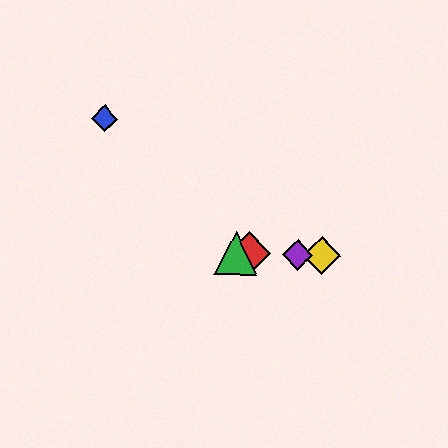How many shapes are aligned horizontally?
4 shapes (the red diamond, the green triangle, the yellow diamond, the purple diamond) are aligned horizontally.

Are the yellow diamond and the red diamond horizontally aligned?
Yes, both are at y≈256.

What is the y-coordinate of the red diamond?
The red diamond is at y≈254.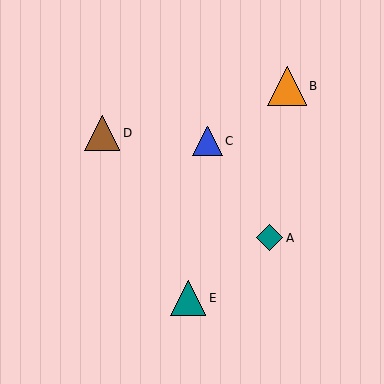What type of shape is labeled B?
Shape B is an orange triangle.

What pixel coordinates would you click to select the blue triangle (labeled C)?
Click at (208, 141) to select the blue triangle C.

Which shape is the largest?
The orange triangle (labeled B) is the largest.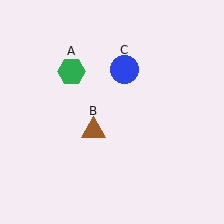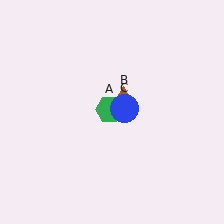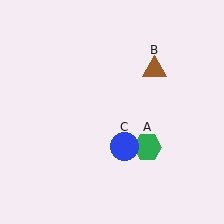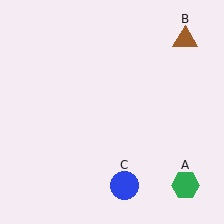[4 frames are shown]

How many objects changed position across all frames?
3 objects changed position: green hexagon (object A), brown triangle (object B), blue circle (object C).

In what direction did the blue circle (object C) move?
The blue circle (object C) moved down.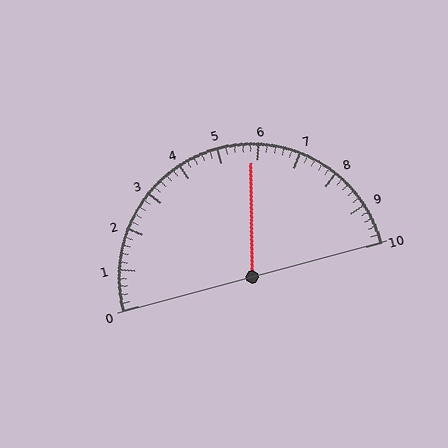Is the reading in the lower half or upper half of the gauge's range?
The reading is in the upper half of the range (0 to 10).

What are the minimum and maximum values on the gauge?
The gauge ranges from 0 to 10.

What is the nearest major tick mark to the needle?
The nearest major tick mark is 6.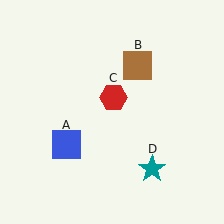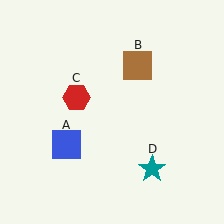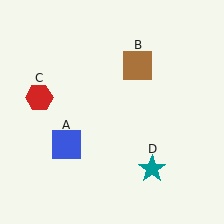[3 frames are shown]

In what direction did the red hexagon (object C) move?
The red hexagon (object C) moved left.